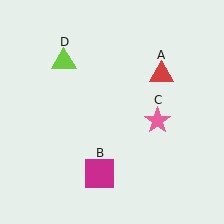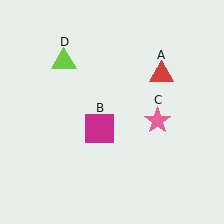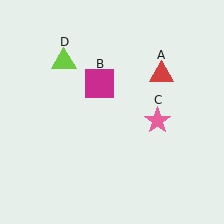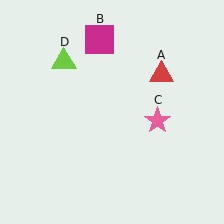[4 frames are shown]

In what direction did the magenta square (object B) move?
The magenta square (object B) moved up.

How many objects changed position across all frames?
1 object changed position: magenta square (object B).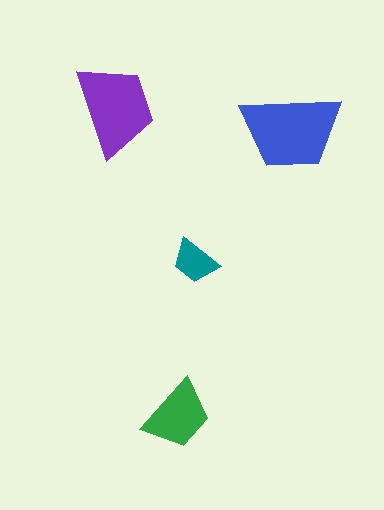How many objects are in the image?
There are 4 objects in the image.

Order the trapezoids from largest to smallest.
the blue one, the purple one, the green one, the teal one.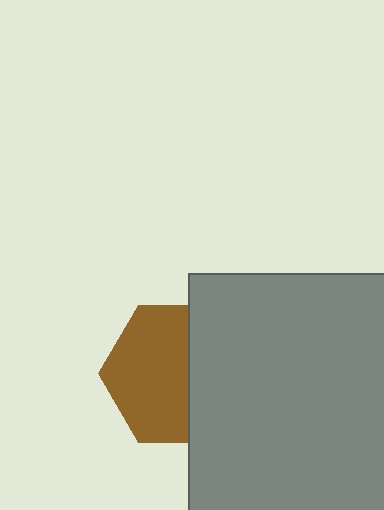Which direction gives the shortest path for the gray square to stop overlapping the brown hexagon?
Moving right gives the shortest separation.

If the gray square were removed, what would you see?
You would see the complete brown hexagon.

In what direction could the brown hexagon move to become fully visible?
The brown hexagon could move left. That would shift it out from behind the gray square entirely.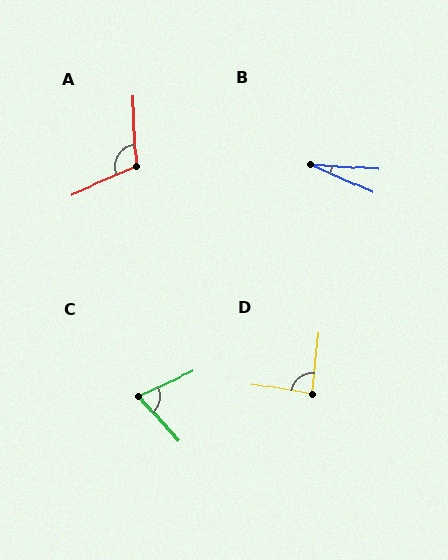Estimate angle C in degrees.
Approximately 72 degrees.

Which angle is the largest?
A, at approximately 111 degrees.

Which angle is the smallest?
B, at approximately 21 degrees.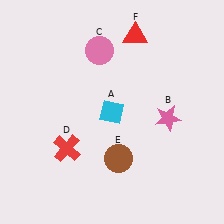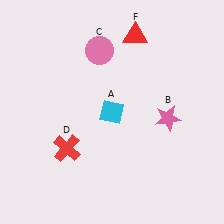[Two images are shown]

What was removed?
The brown circle (E) was removed in Image 2.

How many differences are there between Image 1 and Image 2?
There is 1 difference between the two images.